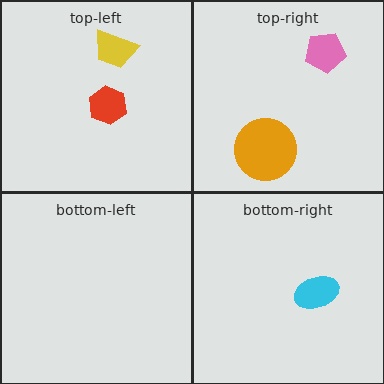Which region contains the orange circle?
The top-right region.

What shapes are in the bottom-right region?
The cyan ellipse.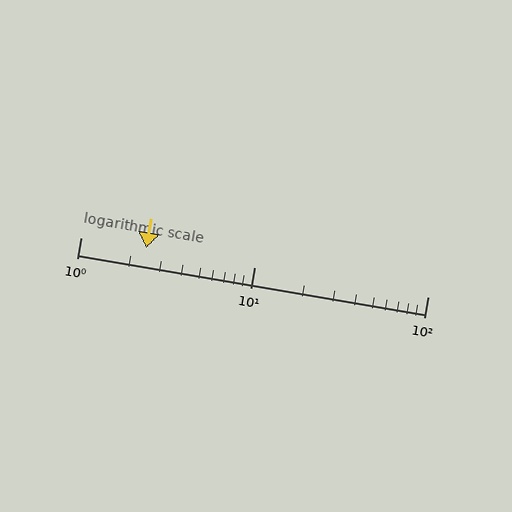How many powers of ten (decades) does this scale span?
The scale spans 2 decades, from 1 to 100.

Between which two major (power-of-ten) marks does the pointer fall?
The pointer is between 1 and 10.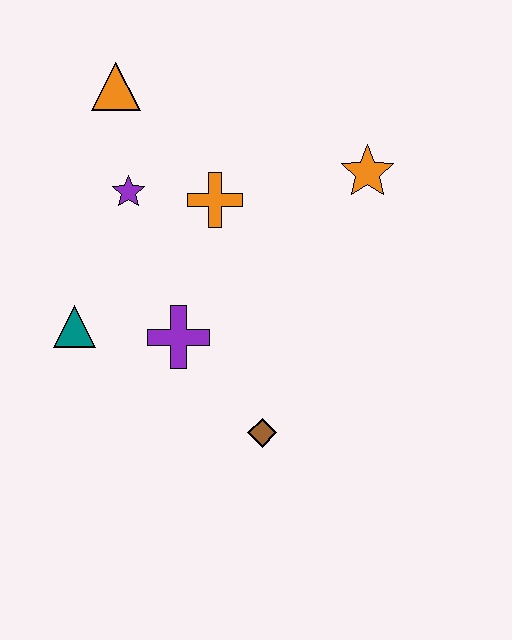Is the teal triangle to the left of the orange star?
Yes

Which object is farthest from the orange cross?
The brown diamond is farthest from the orange cross.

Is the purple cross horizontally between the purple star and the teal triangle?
No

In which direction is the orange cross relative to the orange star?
The orange cross is to the left of the orange star.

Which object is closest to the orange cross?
The purple star is closest to the orange cross.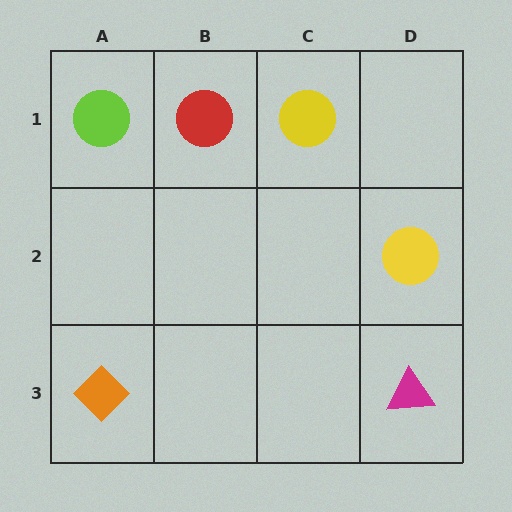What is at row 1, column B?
A red circle.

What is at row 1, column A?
A lime circle.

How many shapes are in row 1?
3 shapes.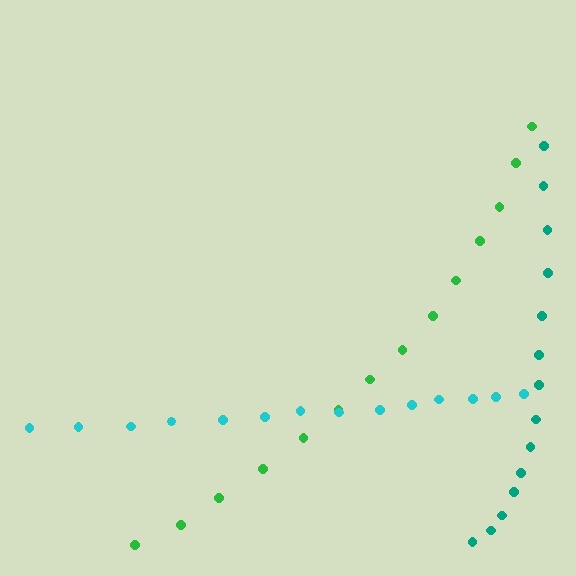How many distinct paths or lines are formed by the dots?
There are 3 distinct paths.